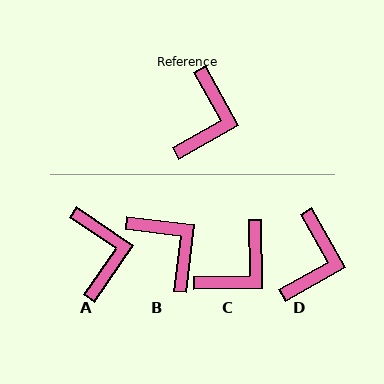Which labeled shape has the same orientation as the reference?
D.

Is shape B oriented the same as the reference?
No, it is off by about 54 degrees.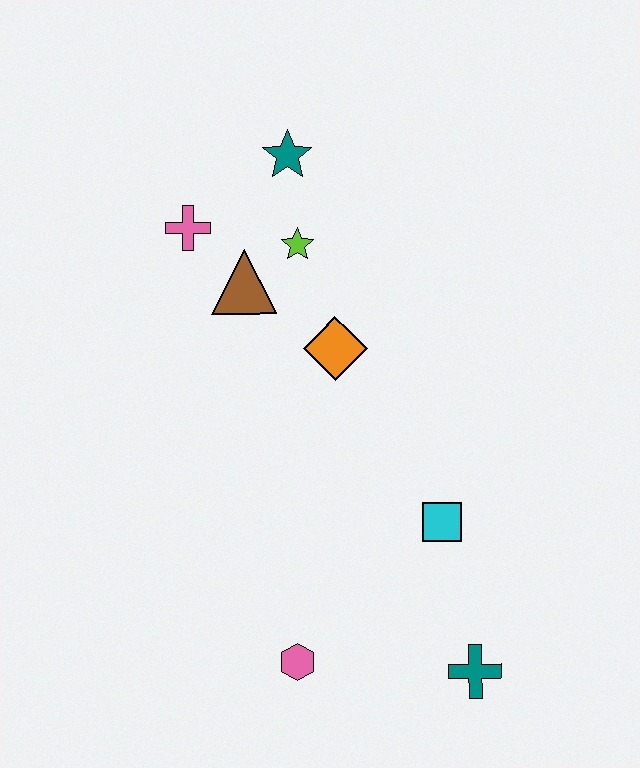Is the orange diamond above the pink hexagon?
Yes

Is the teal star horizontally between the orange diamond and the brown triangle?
Yes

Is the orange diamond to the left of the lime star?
No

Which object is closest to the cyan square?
The teal cross is closest to the cyan square.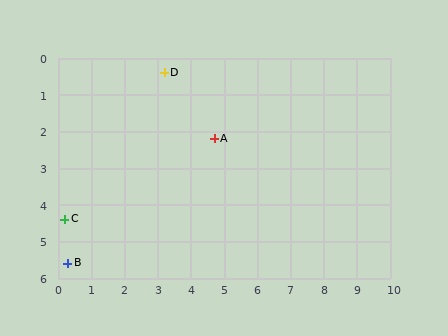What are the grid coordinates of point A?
Point A is at approximately (4.7, 2.2).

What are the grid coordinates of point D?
Point D is at approximately (3.2, 0.4).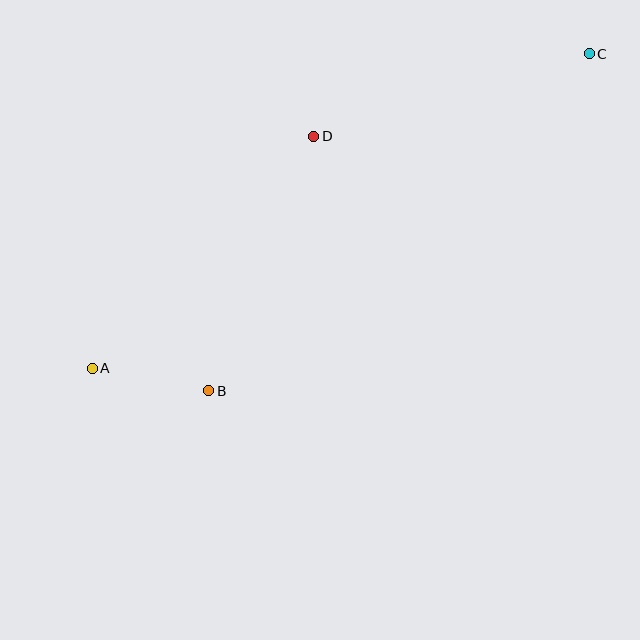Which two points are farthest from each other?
Points A and C are farthest from each other.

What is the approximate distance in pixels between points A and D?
The distance between A and D is approximately 320 pixels.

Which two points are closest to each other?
Points A and B are closest to each other.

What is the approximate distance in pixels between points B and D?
The distance between B and D is approximately 275 pixels.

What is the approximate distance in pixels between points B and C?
The distance between B and C is approximately 508 pixels.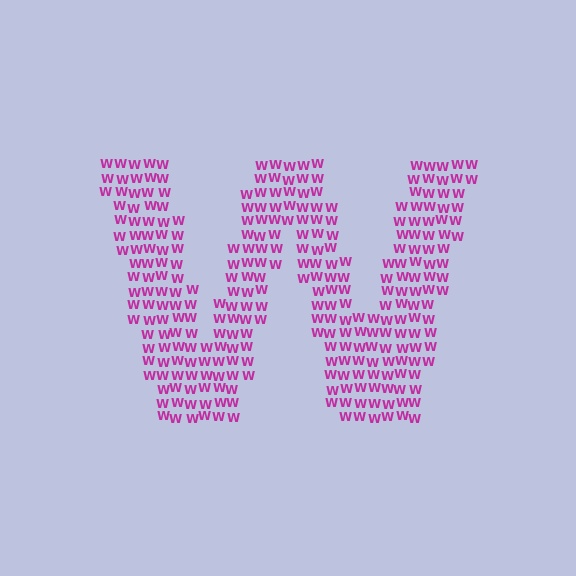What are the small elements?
The small elements are letter W's.